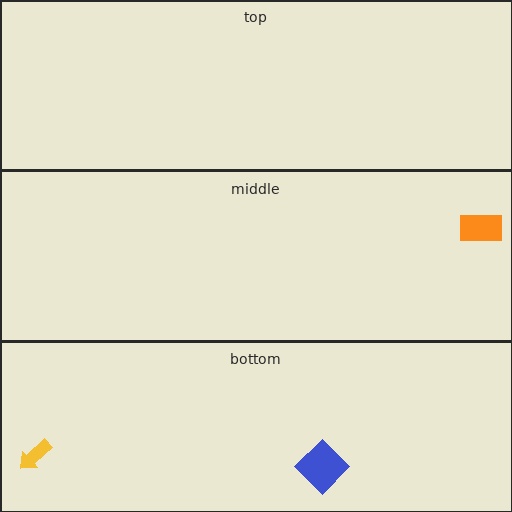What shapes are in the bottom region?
The blue diamond, the yellow arrow.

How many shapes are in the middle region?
1.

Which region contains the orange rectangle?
The middle region.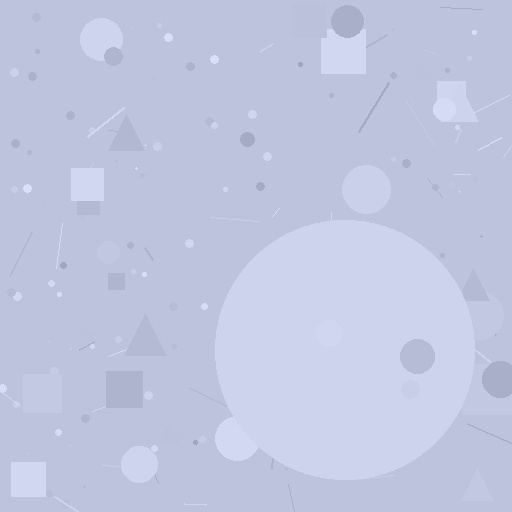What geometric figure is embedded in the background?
A circle is embedded in the background.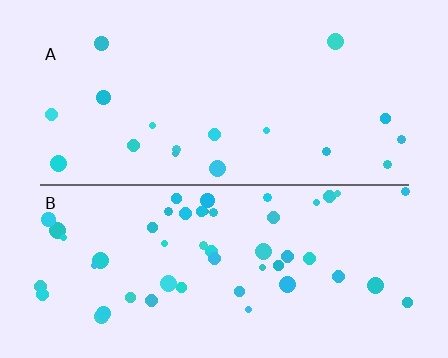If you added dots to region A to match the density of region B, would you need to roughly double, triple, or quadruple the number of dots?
Approximately triple.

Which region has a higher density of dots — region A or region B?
B (the bottom).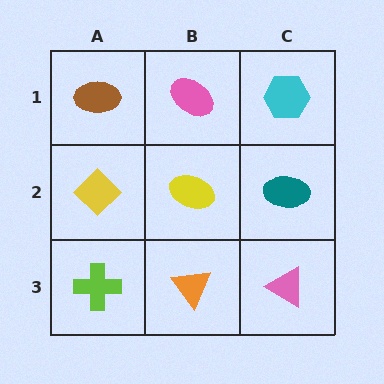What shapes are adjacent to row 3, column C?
A teal ellipse (row 2, column C), an orange triangle (row 3, column B).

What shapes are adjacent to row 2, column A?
A brown ellipse (row 1, column A), a lime cross (row 3, column A), a yellow ellipse (row 2, column B).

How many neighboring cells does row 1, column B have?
3.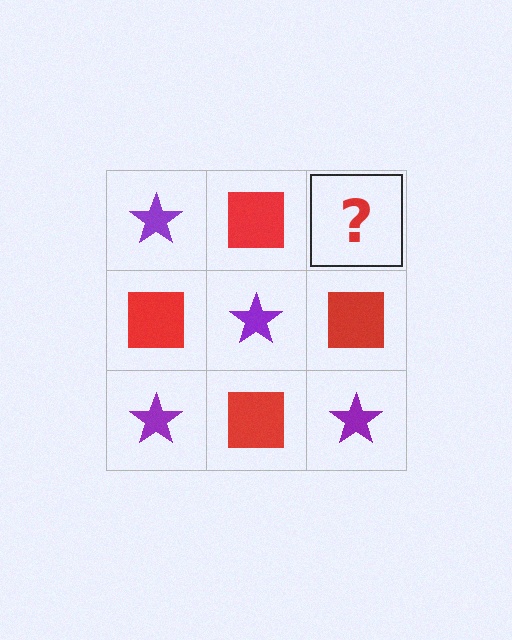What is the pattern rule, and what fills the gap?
The rule is that it alternates purple star and red square in a checkerboard pattern. The gap should be filled with a purple star.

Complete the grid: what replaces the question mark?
The question mark should be replaced with a purple star.